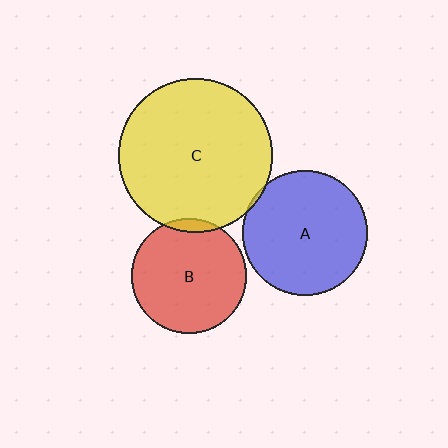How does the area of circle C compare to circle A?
Approximately 1.5 times.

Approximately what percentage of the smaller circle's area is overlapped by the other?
Approximately 5%.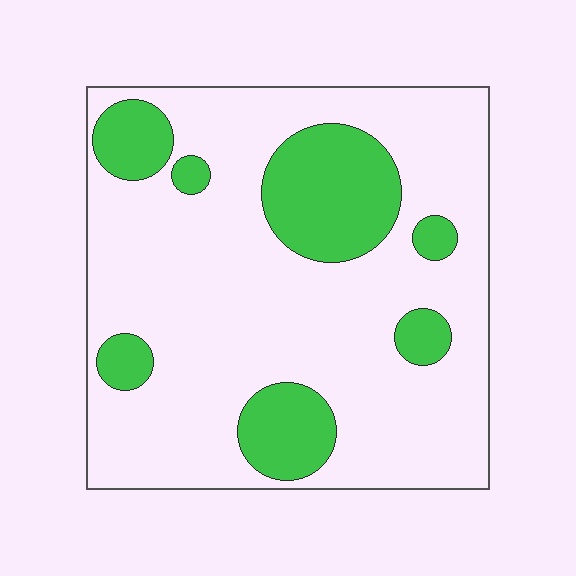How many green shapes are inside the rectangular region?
7.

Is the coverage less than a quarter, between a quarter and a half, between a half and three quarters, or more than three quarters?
Less than a quarter.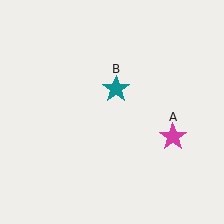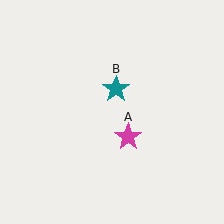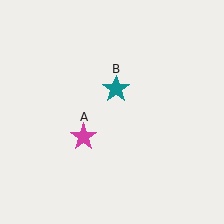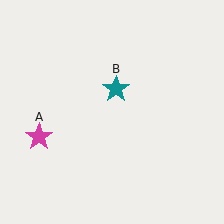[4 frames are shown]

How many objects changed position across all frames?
1 object changed position: magenta star (object A).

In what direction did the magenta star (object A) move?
The magenta star (object A) moved left.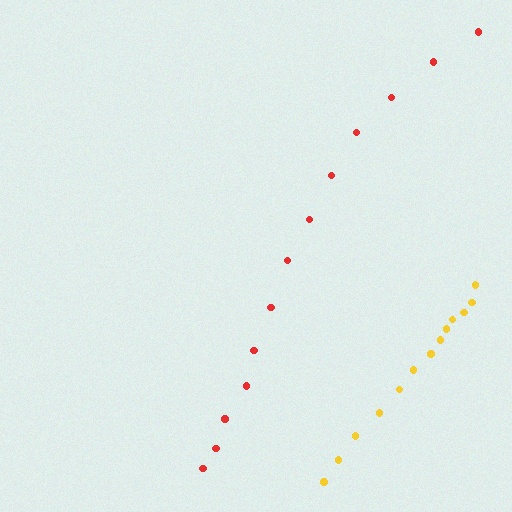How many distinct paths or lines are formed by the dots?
There are 2 distinct paths.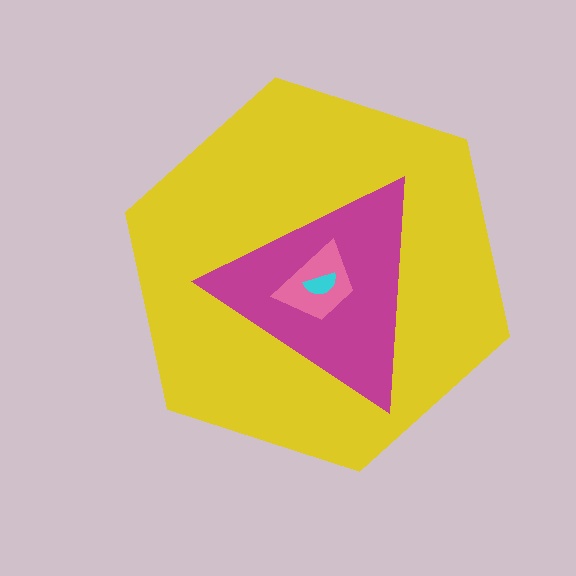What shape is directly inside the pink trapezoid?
The cyan semicircle.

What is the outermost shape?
The yellow hexagon.